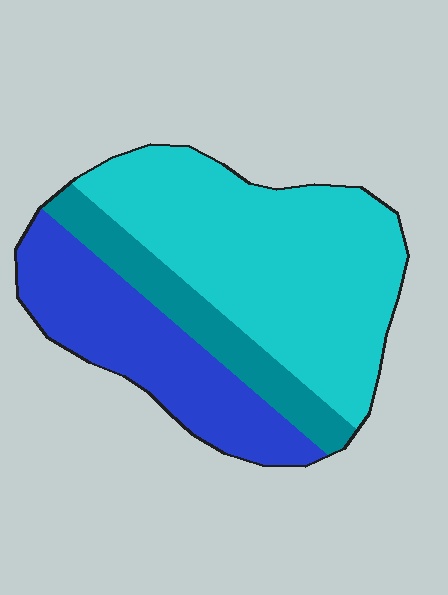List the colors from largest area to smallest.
From largest to smallest: cyan, blue, teal.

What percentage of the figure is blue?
Blue covers 30% of the figure.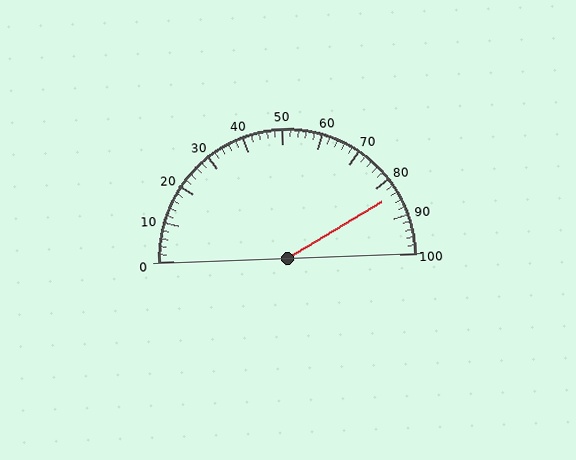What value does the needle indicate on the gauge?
The needle indicates approximately 84.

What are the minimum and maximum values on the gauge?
The gauge ranges from 0 to 100.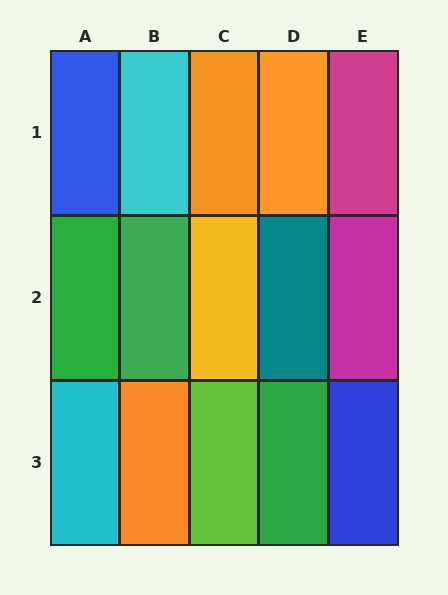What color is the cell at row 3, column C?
Lime.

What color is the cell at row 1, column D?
Orange.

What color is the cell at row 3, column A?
Cyan.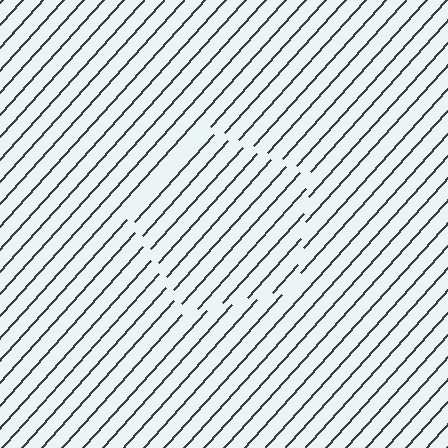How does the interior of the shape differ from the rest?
The interior of the shape contains the same grating, shifted by half a period — the contour is defined by the phase discontinuity where line-ends from the inner and outer gratings abut.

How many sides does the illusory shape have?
5 sides — the line-ends trace a pentagon.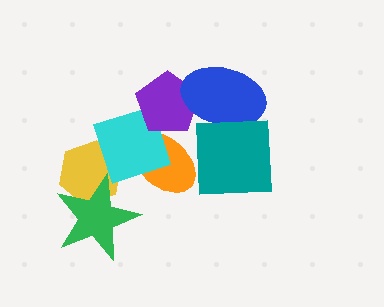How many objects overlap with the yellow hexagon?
2 objects overlap with the yellow hexagon.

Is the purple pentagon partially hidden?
Yes, it is partially covered by another shape.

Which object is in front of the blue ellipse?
The teal square is in front of the blue ellipse.